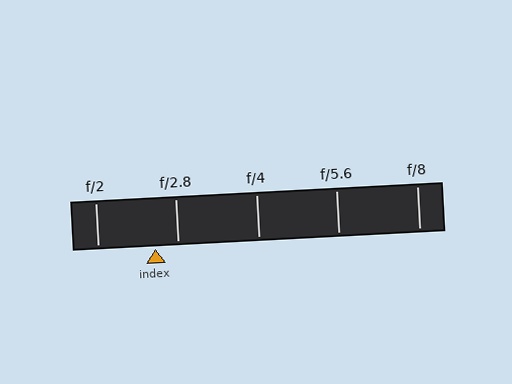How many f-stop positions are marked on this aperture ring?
There are 5 f-stop positions marked.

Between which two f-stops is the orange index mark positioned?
The index mark is between f/2 and f/2.8.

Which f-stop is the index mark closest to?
The index mark is closest to f/2.8.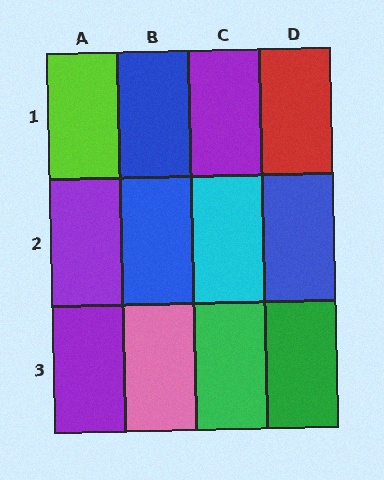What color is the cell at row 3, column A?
Purple.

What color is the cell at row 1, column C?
Purple.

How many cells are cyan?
1 cell is cyan.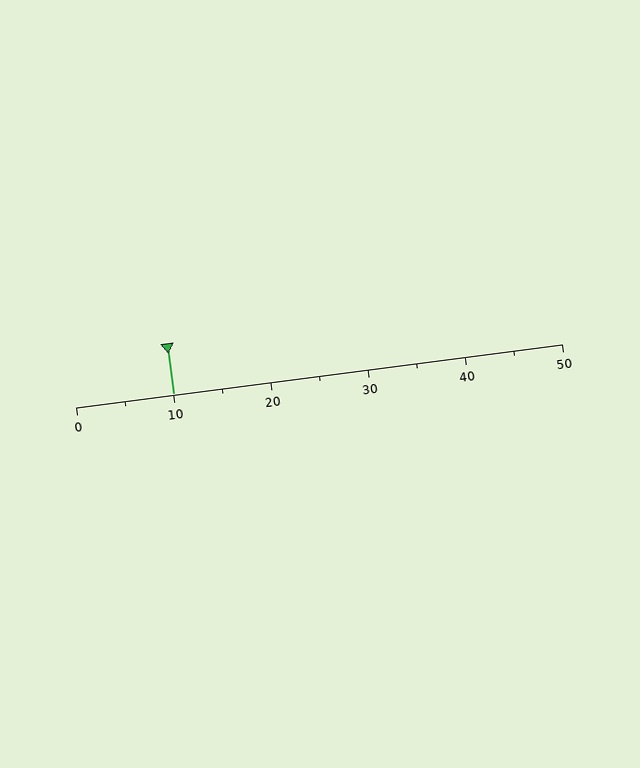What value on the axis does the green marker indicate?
The marker indicates approximately 10.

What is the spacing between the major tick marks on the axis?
The major ticks are spaced 10 apart.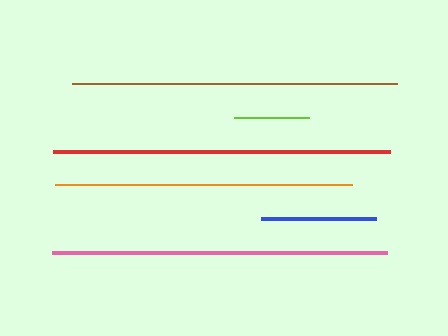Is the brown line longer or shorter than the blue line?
The brown line is longer than the blue line.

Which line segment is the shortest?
The lime line is the shortest at approximately 74 pixels.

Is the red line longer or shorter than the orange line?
The red line is longer than the orange line.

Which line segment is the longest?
The red line is the longest at approximately 337 pixels.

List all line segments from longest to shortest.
From longest to shortest: red, pink, brown, orange, blue, lime.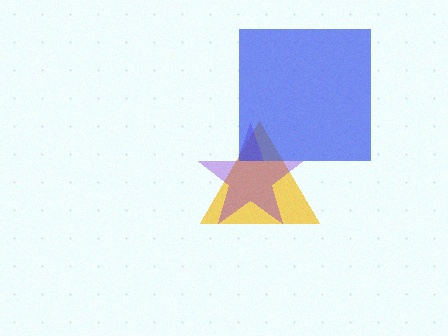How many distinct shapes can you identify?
There are 3 distinct shapes: a yellow triangle, a purple star, a blue square.